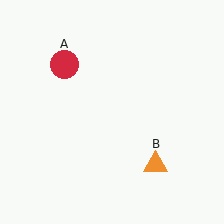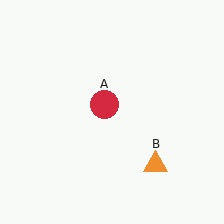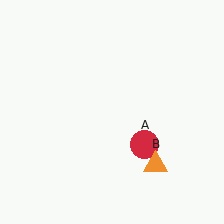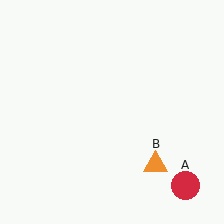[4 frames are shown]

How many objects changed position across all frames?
1 object changed position: red circle (object A).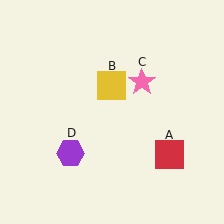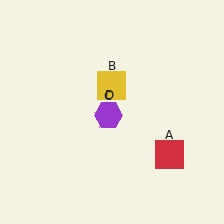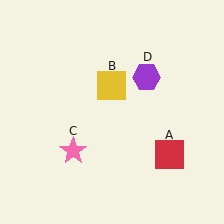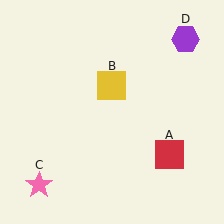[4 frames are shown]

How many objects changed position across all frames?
2 objects changed position: pink star (object C), purple hexagon (object D).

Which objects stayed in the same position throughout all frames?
Red square (object A) and yellow square (object B) remained stationary.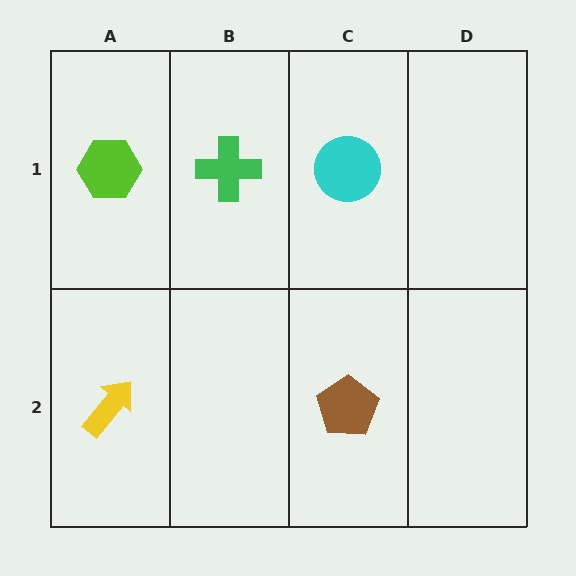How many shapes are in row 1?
3 shapes.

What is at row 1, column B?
A green cross.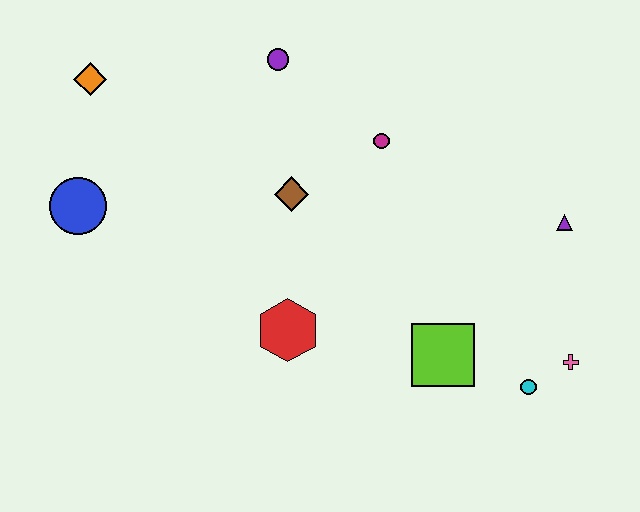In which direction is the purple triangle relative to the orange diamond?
The purple triangle is to the right of the orange diamond.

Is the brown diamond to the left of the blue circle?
No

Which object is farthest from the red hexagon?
The orange diamond is farthest from the red hexagon.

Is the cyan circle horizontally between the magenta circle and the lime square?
No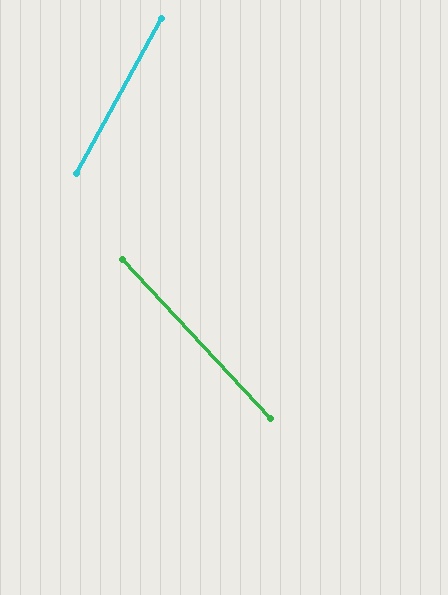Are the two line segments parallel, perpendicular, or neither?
Neither parallel nor perpendicular — they differ by about 72°.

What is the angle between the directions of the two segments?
Approximately 72 degrees.